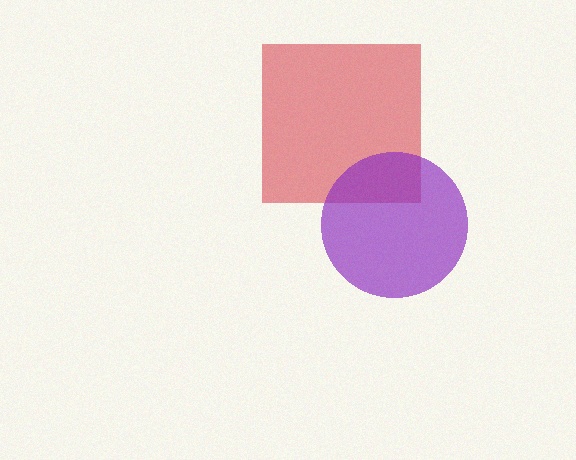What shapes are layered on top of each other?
The layered shapes are: a red square, a purple circle.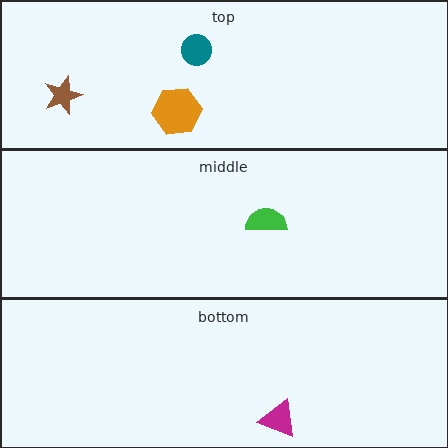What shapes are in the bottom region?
The magenta triangle.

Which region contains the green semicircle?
The middle region.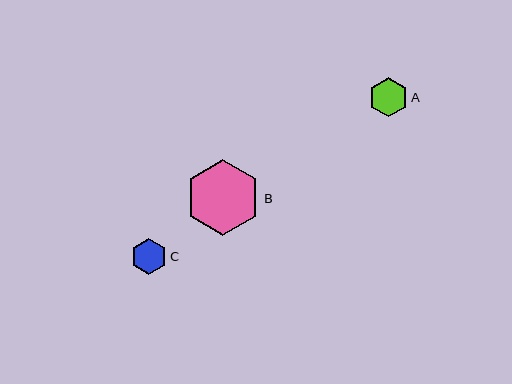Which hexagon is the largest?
Hexagon B is the largest with a size of approximately 76 pixels.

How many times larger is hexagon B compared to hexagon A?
Hexagon B is approximately 2.0 times the size of hexagon A.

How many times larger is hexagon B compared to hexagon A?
Hexagon B is approximately 2.0 times the size of hexagon A.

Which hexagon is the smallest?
Hexagon C is the smallest with a size of approximately 36 pixels.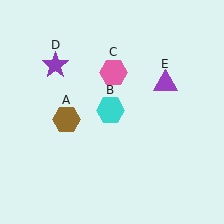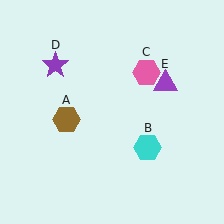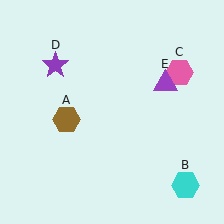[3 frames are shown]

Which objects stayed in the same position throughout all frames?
Brown hexagon (object A) and purple star (object D) and purple triangle (object E) remained stationary.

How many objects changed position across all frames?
2 objects changed position: cyan hexagon (object B), pink hexagon (object C).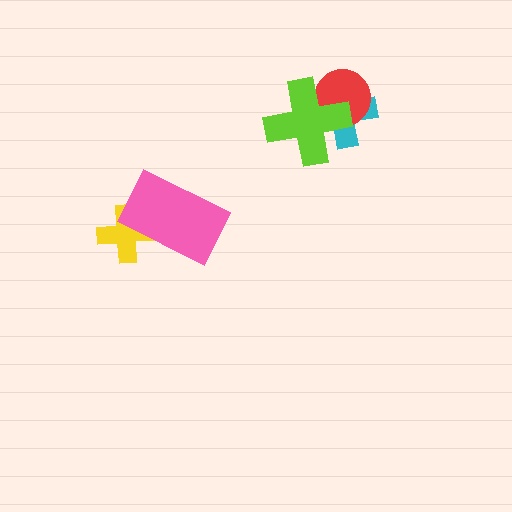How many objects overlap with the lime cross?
2 objects overlap with the lime cross.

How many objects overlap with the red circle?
2 objects overlap with the red circle.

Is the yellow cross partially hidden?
Yes, it is partially covered by another shape.